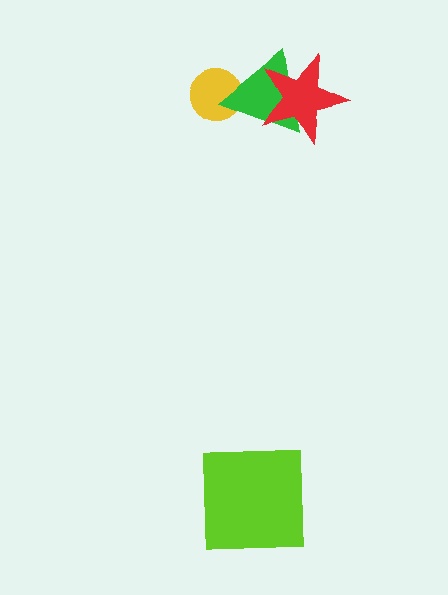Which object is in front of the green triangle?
The red star is in front of the green triangle.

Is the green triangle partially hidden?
Yes, it is partially covered by another shape.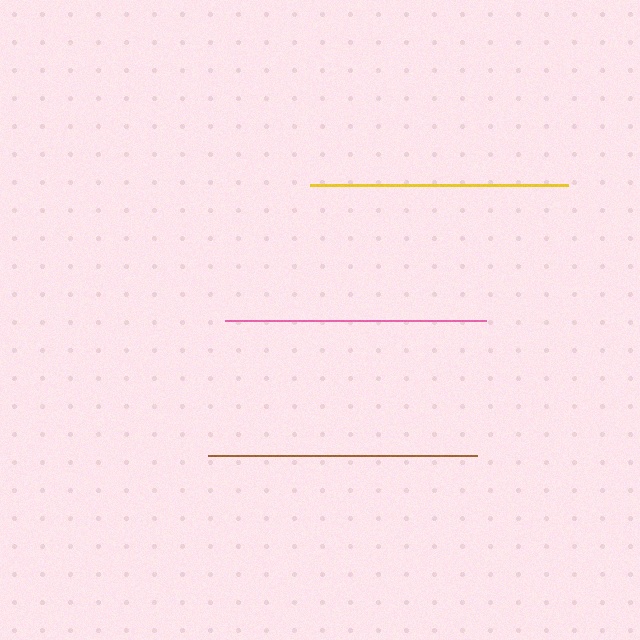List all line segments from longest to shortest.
From longest to shortest: brown, pink, yellow.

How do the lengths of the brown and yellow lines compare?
The brown and yellow lines are approximately the same length.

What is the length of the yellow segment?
The yellow segment is approximately 258 pixels long.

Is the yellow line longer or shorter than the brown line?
The brown line is longer than the yellow line.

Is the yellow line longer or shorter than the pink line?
The pink line is longer than the yellow line.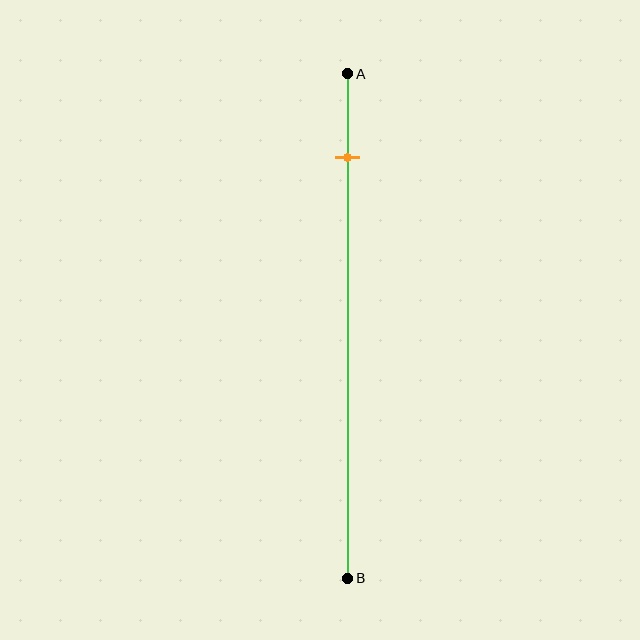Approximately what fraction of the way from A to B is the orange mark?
The orange mark is approximately 15% of the way from A to B.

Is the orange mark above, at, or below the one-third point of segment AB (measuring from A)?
The orange mark is above the one-third point of segment AB.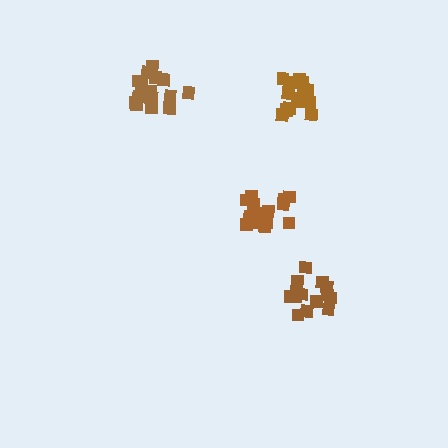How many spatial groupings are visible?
There are 4 spatial groupings.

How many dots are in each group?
Group 1: 17 dots, Group 2: 17 dots, Group 3: 15 dots, Group 4: 19 dots (68 total).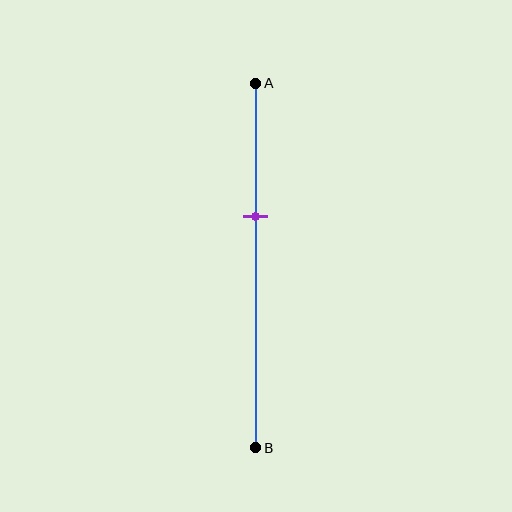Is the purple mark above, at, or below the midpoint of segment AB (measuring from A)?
The purple mark is above the midpoint of segment AB.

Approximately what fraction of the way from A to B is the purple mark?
The purple mark is approximately 35% of the way from A to B.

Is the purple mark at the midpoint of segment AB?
No, the mark is at about 35% from A, not at the 50% midpoint.